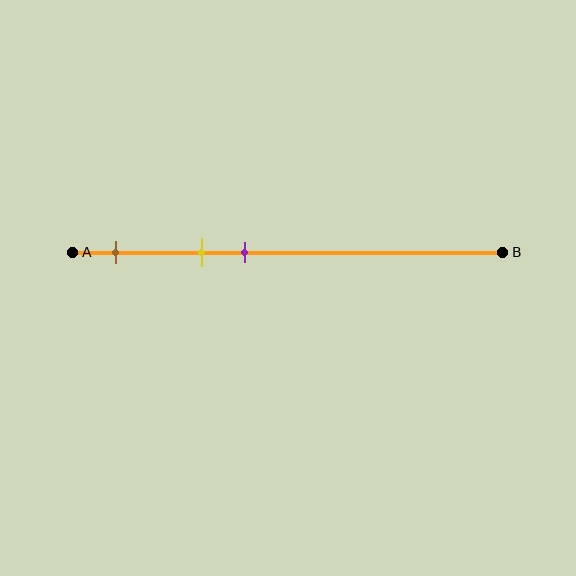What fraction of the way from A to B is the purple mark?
The purple mark is approximately 40% (0.4) of the way from A to B.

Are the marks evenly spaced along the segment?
Yes, the marks are approximately evenly spaced.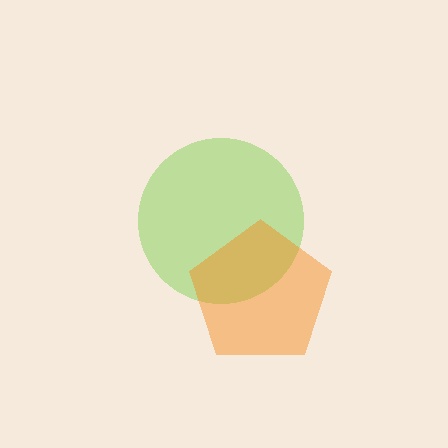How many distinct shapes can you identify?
There are 2 distinct shapes: a lime circle, an orange pentagon.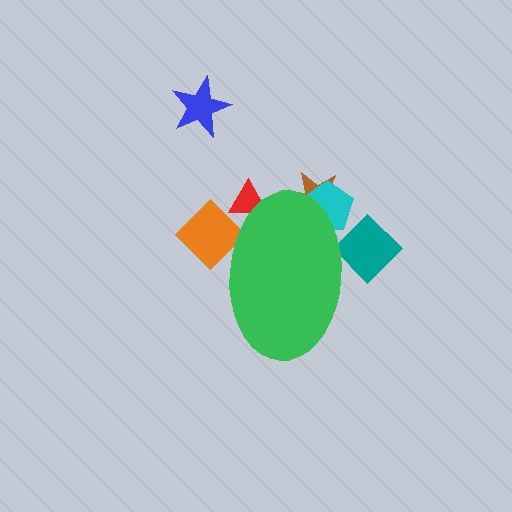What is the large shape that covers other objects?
A green ellipse.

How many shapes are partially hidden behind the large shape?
5 shapes are partially hidden.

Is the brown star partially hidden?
Yes, the brown star is partially hidden behind the green ellipse.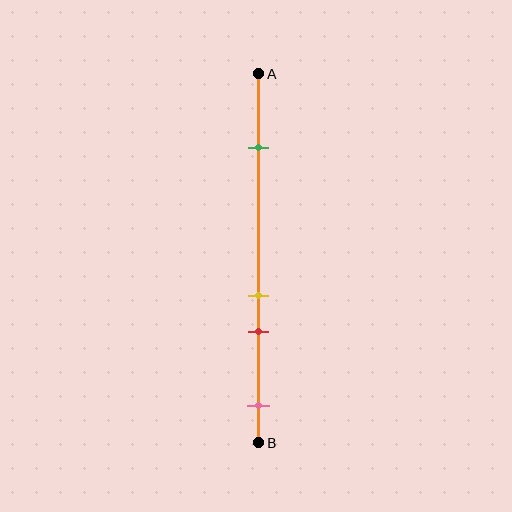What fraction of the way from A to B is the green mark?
The green mark is approximately 20% (0.2) of the way from A to B.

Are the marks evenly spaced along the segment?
No, the marks are not evenly spaced.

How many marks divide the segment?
There are 4 marks dividing the segment.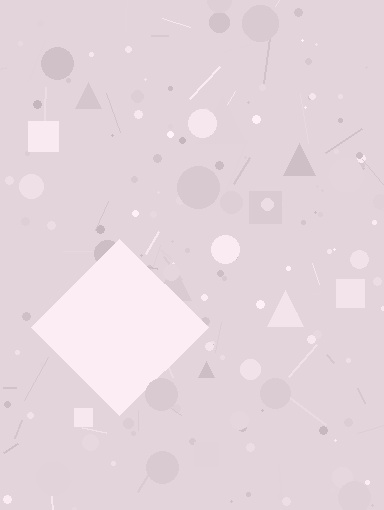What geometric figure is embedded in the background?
A diamond is embedded in the background.